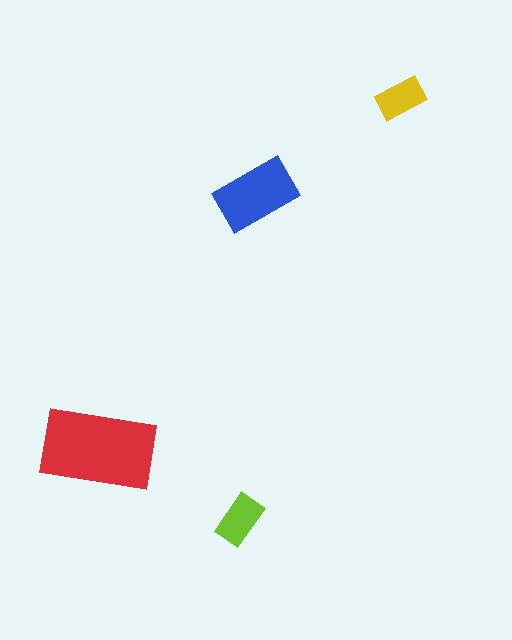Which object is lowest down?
The lime rectangle is bottommost.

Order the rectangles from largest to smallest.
the red one, the blue one, the lime one, the yellow one.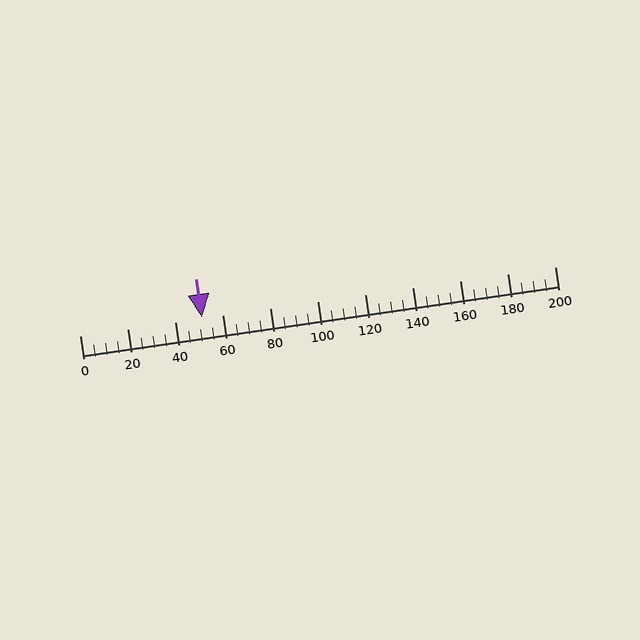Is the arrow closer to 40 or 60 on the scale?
The arrow is closer to 60.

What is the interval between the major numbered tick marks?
The major tick marks are spaced 20 units apart.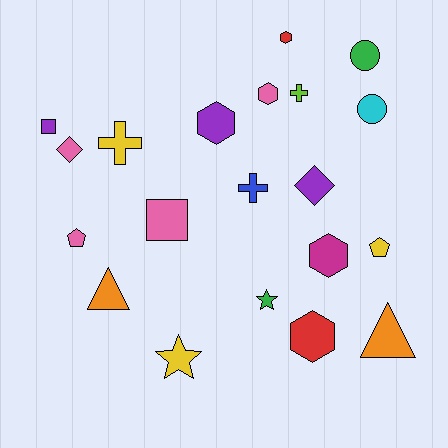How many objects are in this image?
There are 20 objects.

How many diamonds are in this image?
There are 2 diamonds.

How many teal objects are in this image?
There are no teal objects.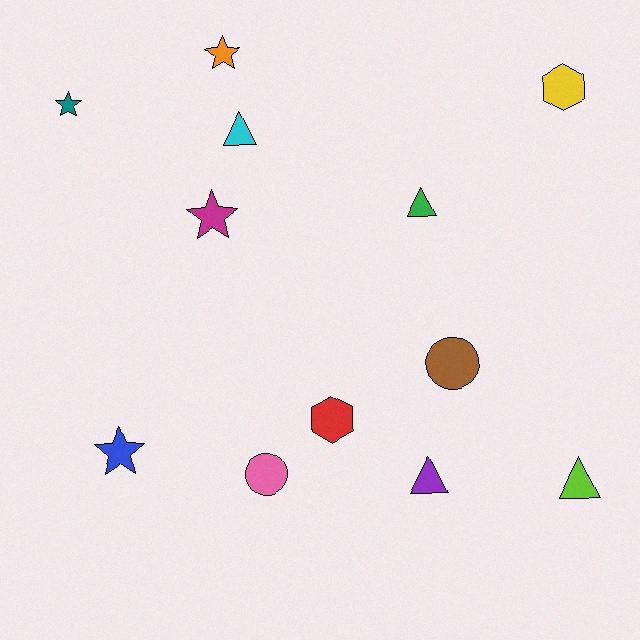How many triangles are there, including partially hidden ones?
There are 4 triangles.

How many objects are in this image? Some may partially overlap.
There are 12 objects.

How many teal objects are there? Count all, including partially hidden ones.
There is 1 teal object.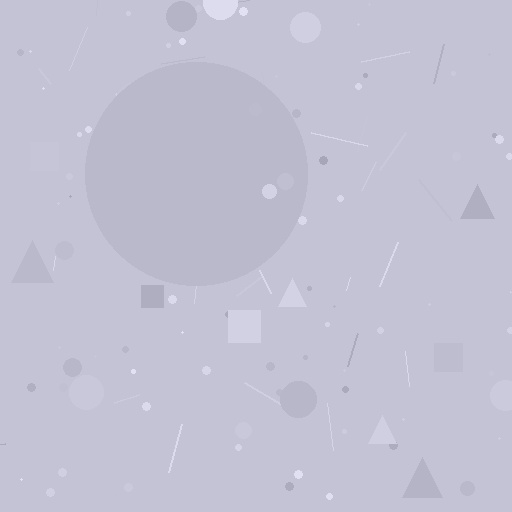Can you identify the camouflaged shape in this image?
The camouflaged shape is a circle.